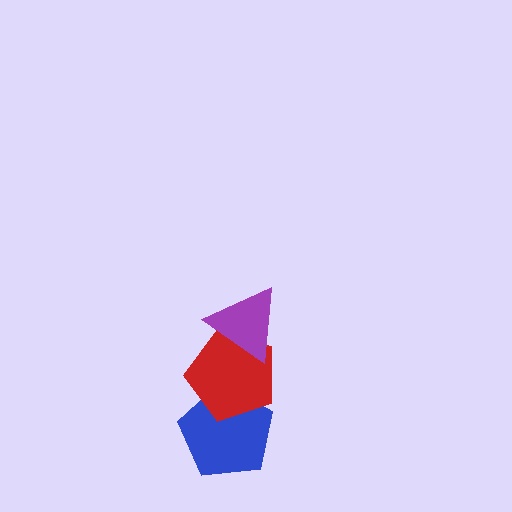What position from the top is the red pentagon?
The red pentagon is 2nd from the top.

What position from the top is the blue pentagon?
The blue pentagon is 3rd from the top.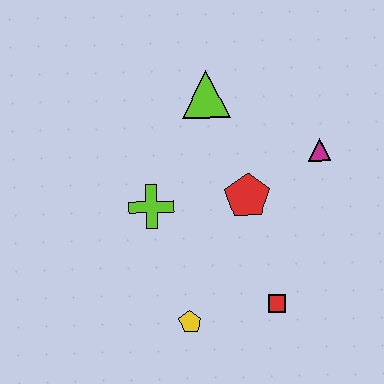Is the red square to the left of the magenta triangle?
Yes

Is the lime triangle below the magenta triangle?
No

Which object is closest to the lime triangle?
The red pentagon is closest to the lime triangle.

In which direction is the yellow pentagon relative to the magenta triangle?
The yellow pentagon is below the magenta triangle.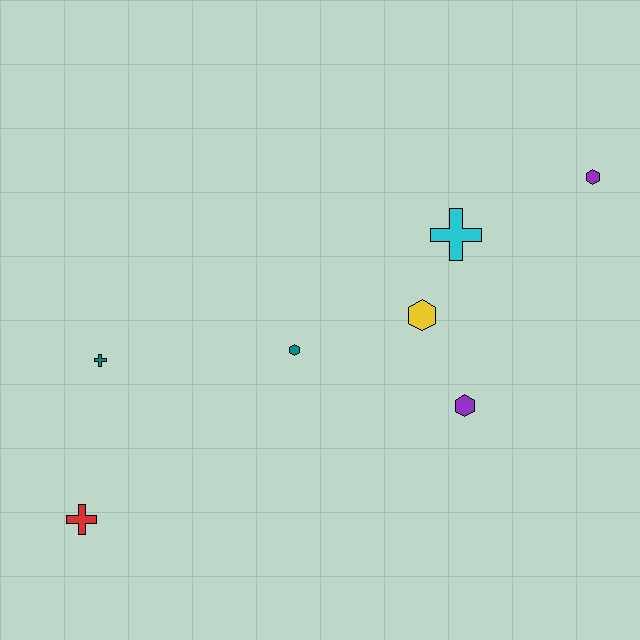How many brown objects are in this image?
There are no brown objects.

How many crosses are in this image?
There are 3 crosses.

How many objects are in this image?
There are 7 objects.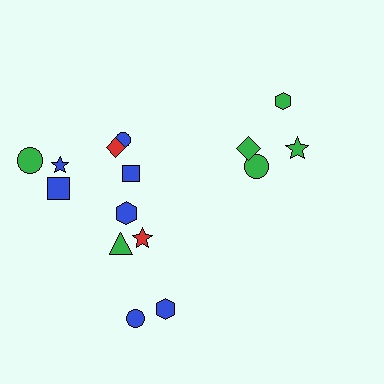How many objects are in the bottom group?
There are 5 objects.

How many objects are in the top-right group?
There are 4 objects.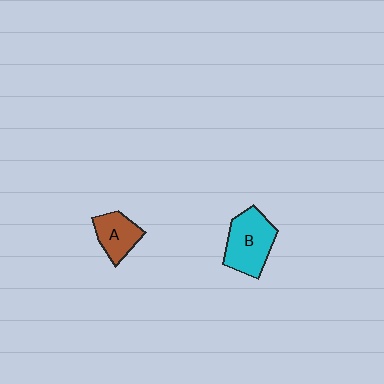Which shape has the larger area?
Shape B (cyan).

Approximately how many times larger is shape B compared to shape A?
Approximately 1.5 times.